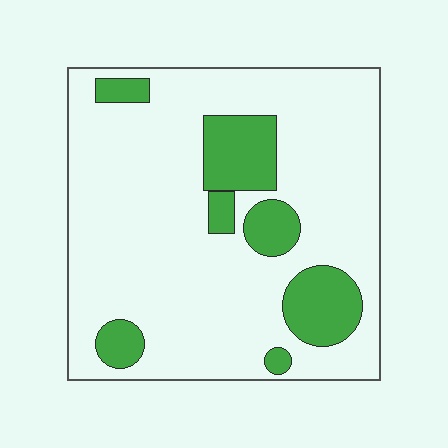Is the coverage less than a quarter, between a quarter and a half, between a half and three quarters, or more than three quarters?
Less than a quarter.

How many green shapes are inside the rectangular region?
7.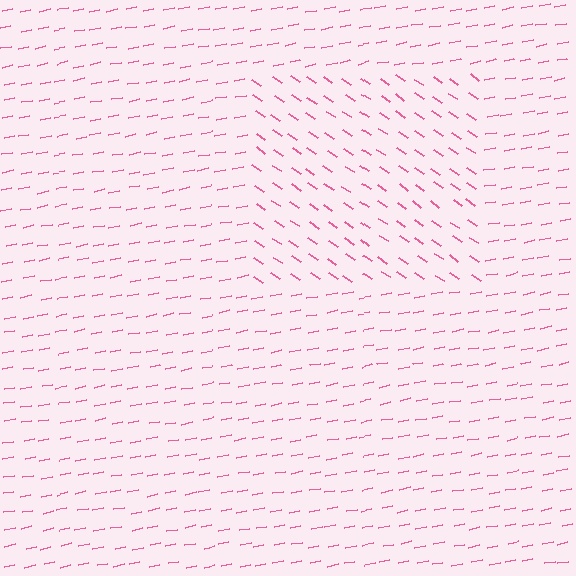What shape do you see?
I see a rectangle.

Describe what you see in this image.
The image is filled with small pink line segments. A rectangle region in the image has lines oriented differently from the surrounding lines, creating a visible texture boundary.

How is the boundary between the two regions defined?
The boundary is defined purely by a change in line orientation (approximately 45 degrees difference). All lines are the same color and thickness.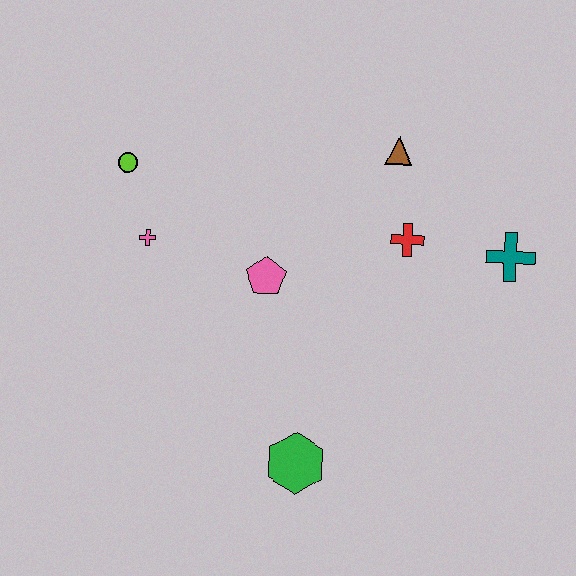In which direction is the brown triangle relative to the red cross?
The brown triangle is above the red cross.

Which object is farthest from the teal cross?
The lime circle is farthest from the teal cross.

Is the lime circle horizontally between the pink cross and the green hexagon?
No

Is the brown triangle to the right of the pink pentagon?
Yes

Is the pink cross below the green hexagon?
No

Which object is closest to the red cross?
The brown triangle is closest to the red cross.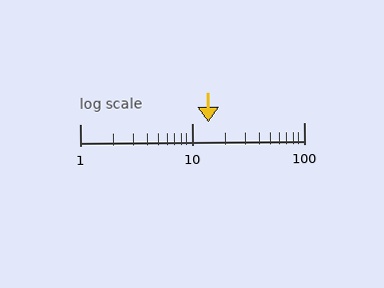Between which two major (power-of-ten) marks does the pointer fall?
The pointer is between 10 and 100.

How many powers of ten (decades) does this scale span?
The scale spans 2 decades, from 1 to 100.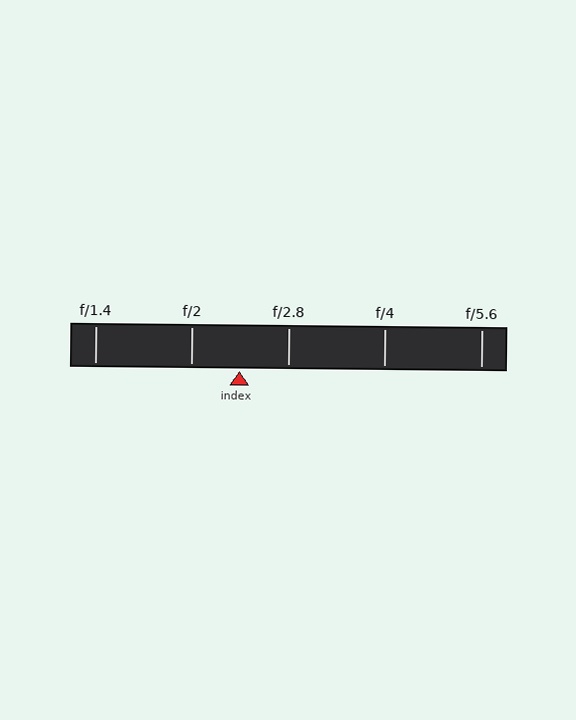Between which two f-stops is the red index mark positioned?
The index mark is between f/2 and f/2.8.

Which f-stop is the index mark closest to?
The index mark is closest to f/2.